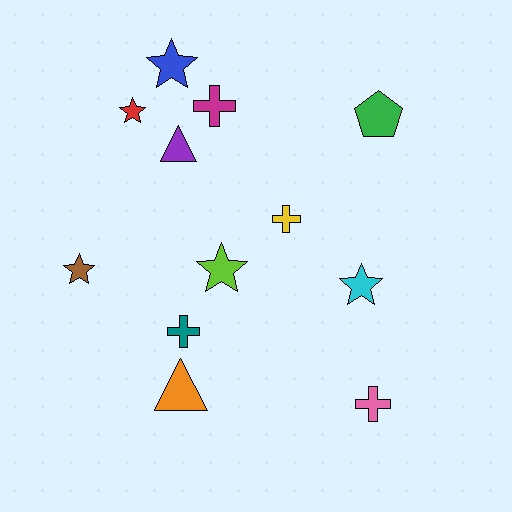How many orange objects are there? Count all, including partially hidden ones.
There is 1 orange object.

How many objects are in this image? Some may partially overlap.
There are 12 objects.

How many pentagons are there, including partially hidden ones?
There is 1 pentagon.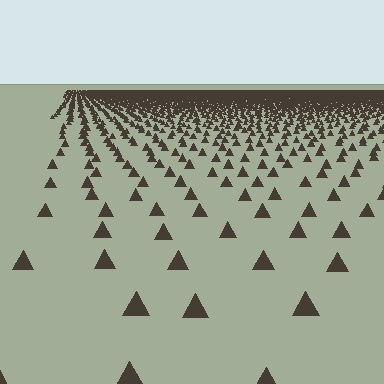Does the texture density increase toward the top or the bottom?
Density increases toward the top.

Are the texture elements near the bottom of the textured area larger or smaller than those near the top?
Larger. Near the bottom, elements are closer to the viewer and appear at a bigger on-screen size.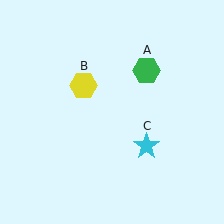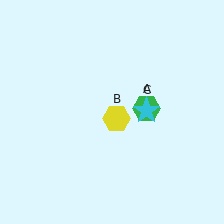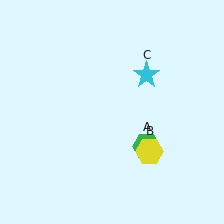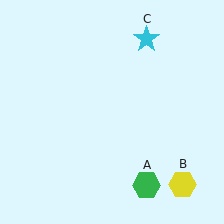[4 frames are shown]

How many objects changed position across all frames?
3 objects changed position: green hexagon (object A), yellow hexagon (object B), cyan star (object C).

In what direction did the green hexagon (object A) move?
The green hexagon (object A) moved down.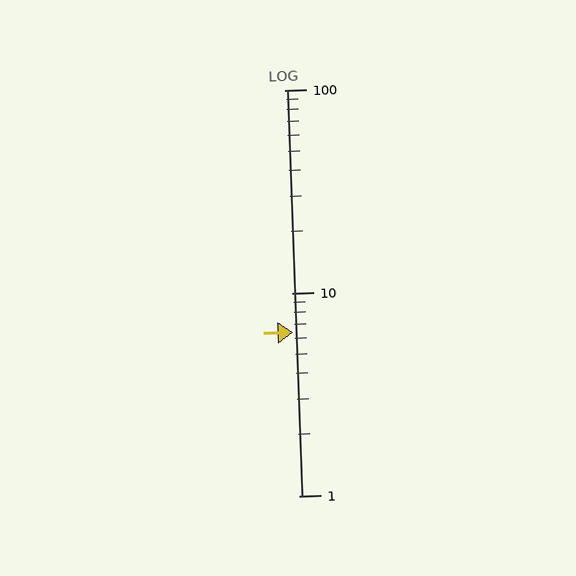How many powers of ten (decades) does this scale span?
The scale spans 2 decades, from 1 to 100.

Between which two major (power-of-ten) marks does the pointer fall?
The pointer is between 1 and 10.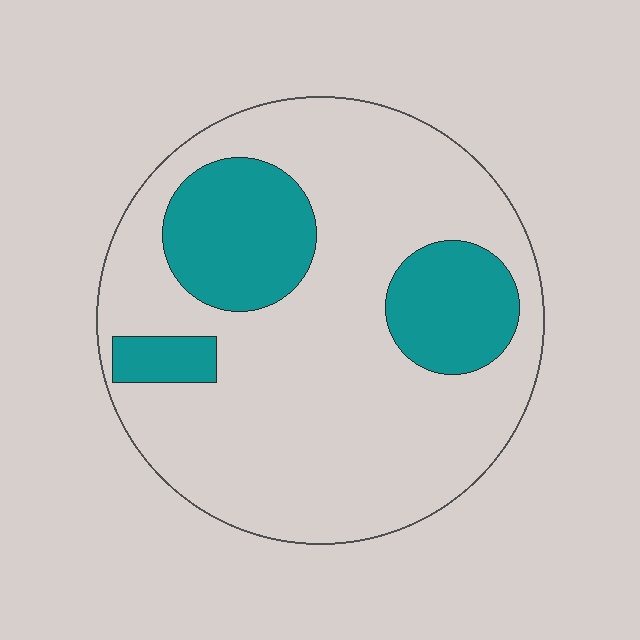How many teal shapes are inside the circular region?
3.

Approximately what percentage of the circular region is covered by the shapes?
Approximately 25%.